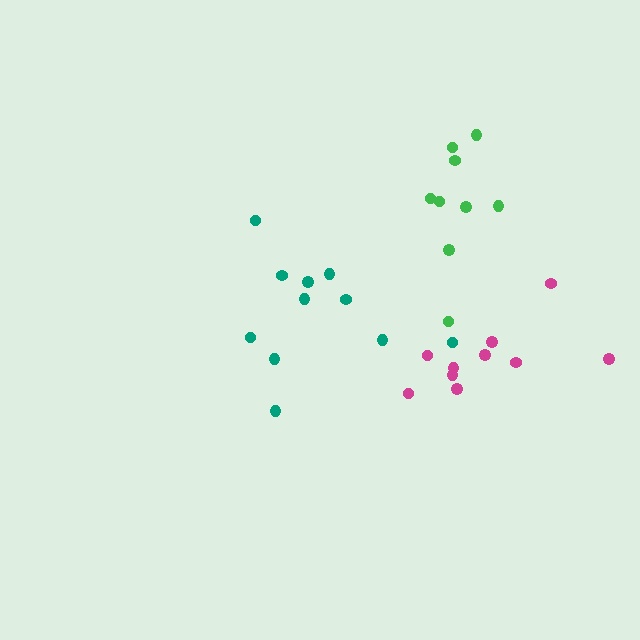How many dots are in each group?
Group 1: 11 dots, Group 2: 10 dots, Group 3: 9 dots (30 total).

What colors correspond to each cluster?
The clusters are colored: teal, magenta, green.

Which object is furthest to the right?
The magenta cluster is rightmost.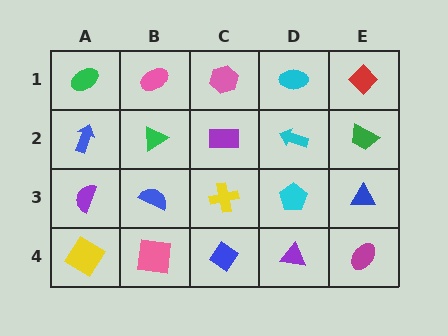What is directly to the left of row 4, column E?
A purple triangle.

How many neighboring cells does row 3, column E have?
3.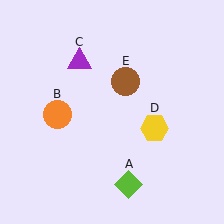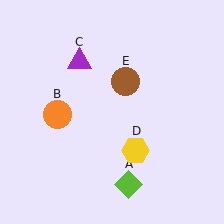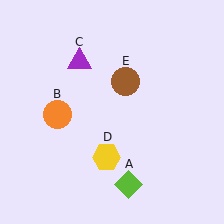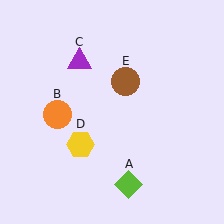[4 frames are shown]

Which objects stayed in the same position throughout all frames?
Lime diamond (object A) and orange circle (object B) and purple triangle (object C) and brown circle (object E) remained stationary.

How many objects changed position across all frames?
1 object changed position: yellow hexagon (object D).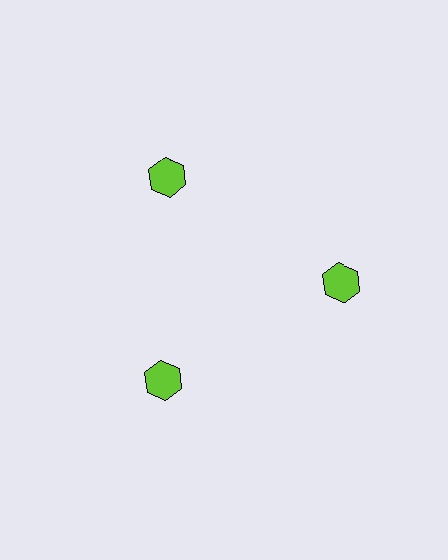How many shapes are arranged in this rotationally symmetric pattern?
There are 3 shapes, arranged in 3 groups of 1.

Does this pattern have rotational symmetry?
Yes, this pattern has 3-fold rotational symmetry. It looks the same after rotating 120 degrees around the center.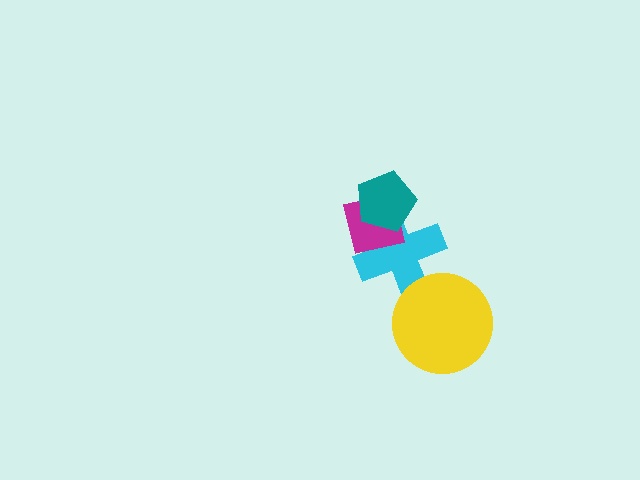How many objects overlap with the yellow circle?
1 object overlaps with the yellow circle.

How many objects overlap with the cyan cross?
3 objects overlap with the cyan cross.